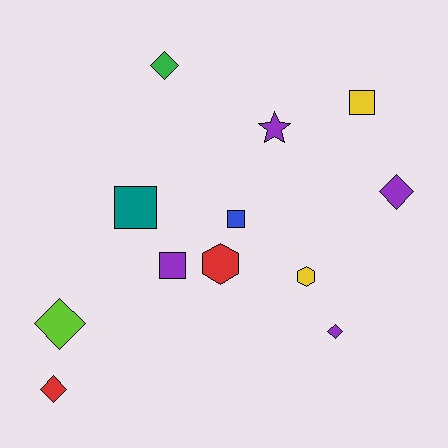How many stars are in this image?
There is 1 star.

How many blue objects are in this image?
There is 1 blue object.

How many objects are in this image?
There are 12 objects.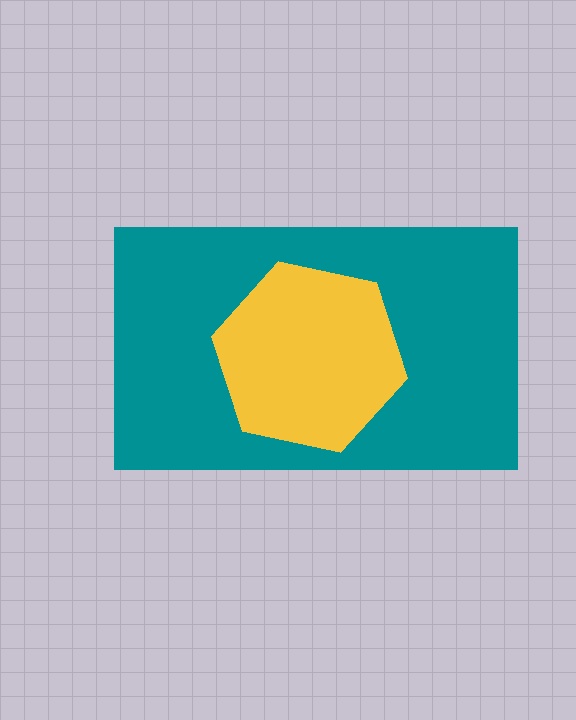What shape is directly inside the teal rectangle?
The yellow hexagon.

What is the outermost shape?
The teal rectangle.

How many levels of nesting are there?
2.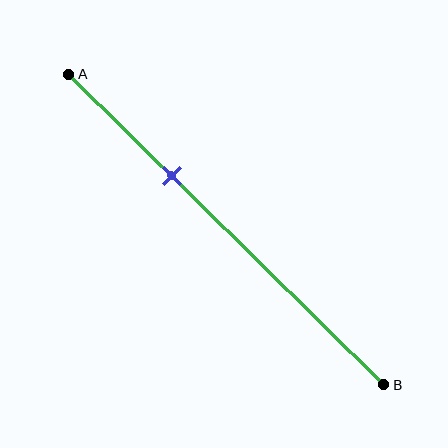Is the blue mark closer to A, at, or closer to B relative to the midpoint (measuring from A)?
The blue mark is closer to point A than the midpoint of segment AB.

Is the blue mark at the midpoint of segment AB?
No, the mark is at about 35% from A, not at the 50% midpoint.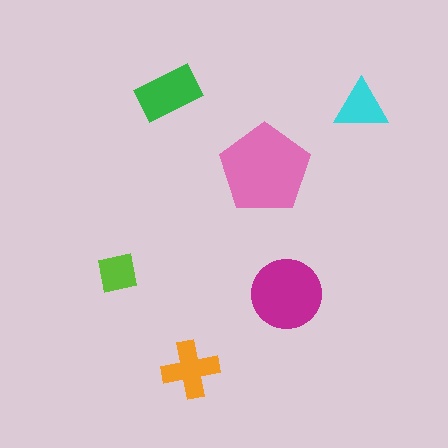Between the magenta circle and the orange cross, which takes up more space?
The magenta circle.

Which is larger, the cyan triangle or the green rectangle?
The green rectangle.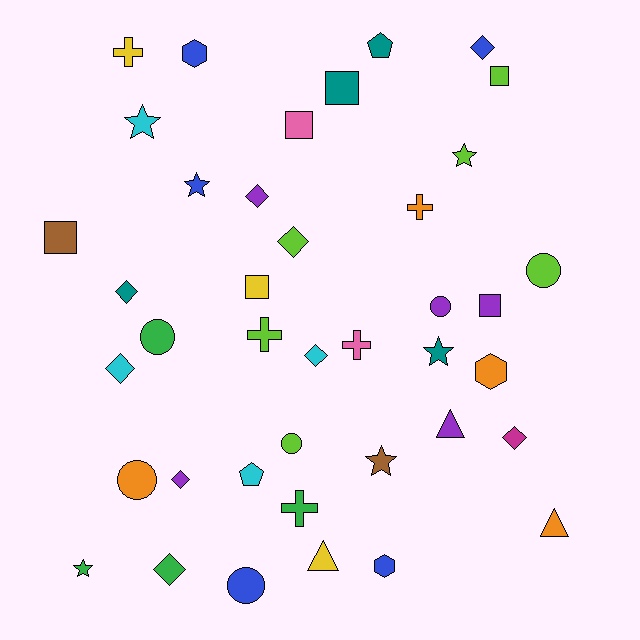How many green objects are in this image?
There are 4 green objects.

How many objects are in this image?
There are 40 objects.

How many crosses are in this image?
There are 5 crosses.